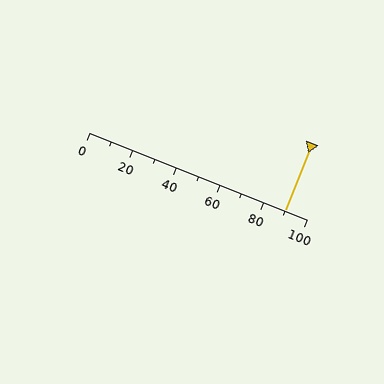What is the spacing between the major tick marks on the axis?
The major ticks are spaced 20 apart.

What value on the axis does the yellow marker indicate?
The marker indicates approximately 90.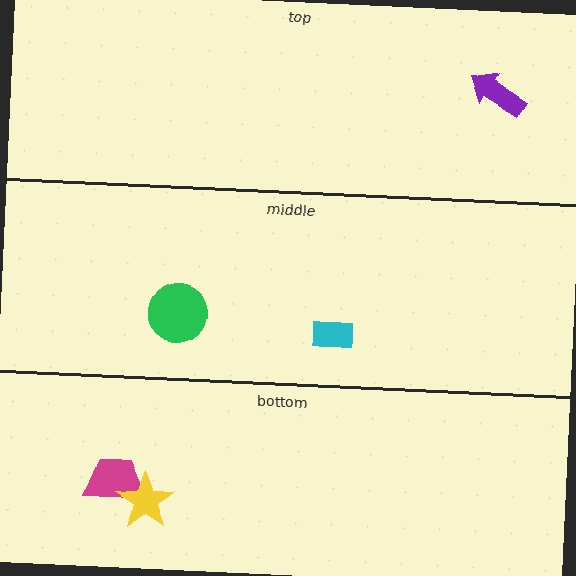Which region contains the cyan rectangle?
The middle region.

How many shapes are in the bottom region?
2.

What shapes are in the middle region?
The cyan rectangle, the green circle.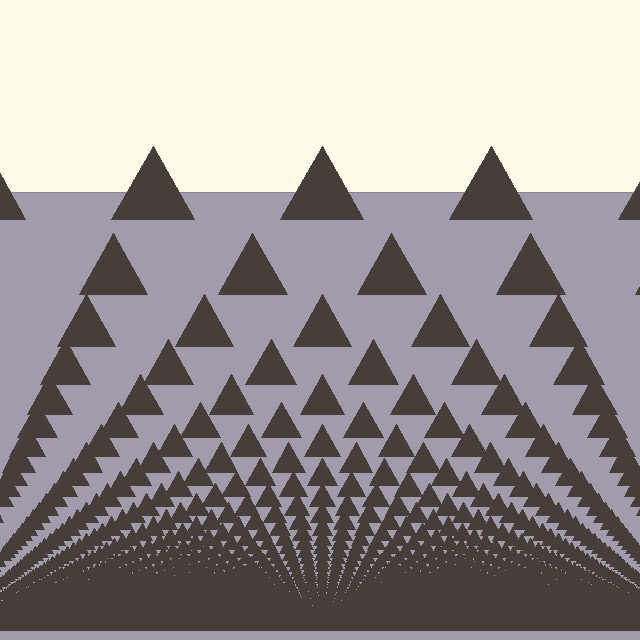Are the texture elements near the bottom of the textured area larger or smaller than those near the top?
Smaller. The gradient is inverted — elements near the bottom are smaller and denser.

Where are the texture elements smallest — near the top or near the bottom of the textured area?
Near the bottom.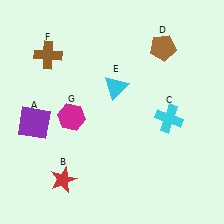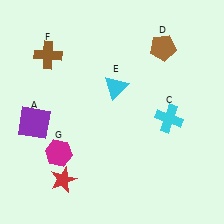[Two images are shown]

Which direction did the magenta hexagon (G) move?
The magenta hexagon (G) moved down.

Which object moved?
The magenta hexagon (G) moved down.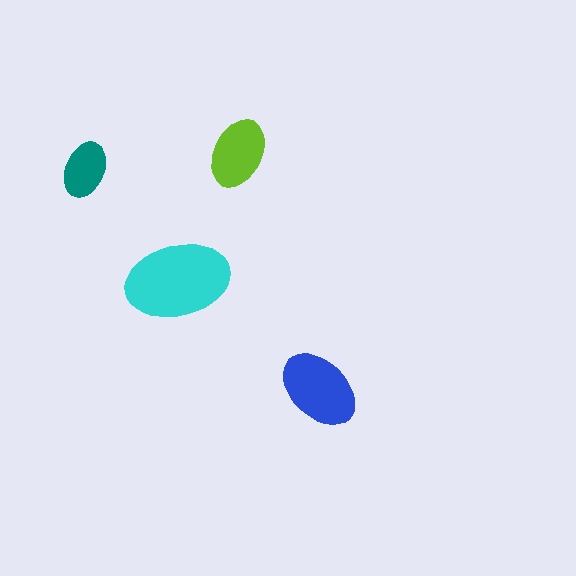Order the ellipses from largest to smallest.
the cyan one, the blue one, the lime one, the teal one.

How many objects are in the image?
There are 4 objects in the image.